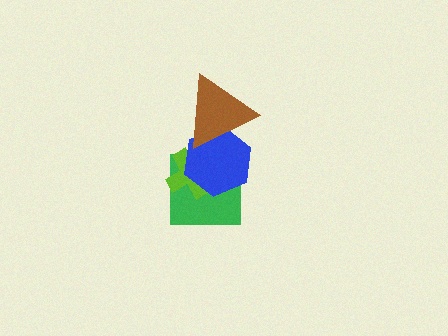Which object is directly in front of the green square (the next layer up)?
The lime cross is directly in front of the green square.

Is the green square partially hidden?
Yes, it is partially covered by another shape.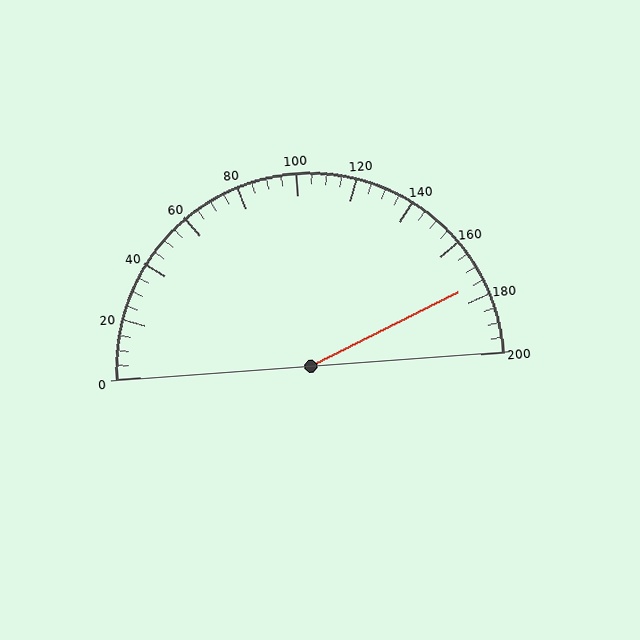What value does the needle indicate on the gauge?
The needle indicates approximately 175.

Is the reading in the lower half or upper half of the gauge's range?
The reading is in the upper half of the range (0 to 200).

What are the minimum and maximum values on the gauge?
The gauge ranges from 0 to 200.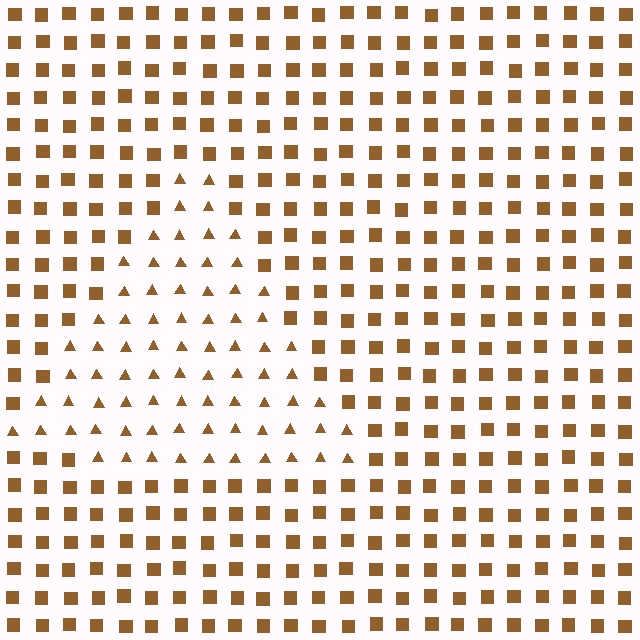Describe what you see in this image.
The image is filled with small brown elements arranged in a uniform grid. A triangle-shaped region contains triangles, while the surrounding area contains squares. The boundary is defined purely by the change in element shape.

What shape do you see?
I see a triangle.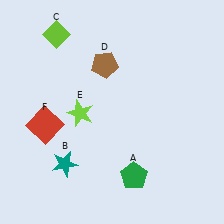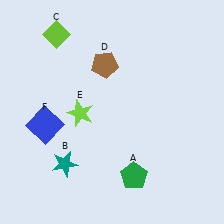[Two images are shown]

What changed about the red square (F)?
In Image 1, F is red. In Image 2, it changed to blue.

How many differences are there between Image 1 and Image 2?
There is 1 difference between the two images.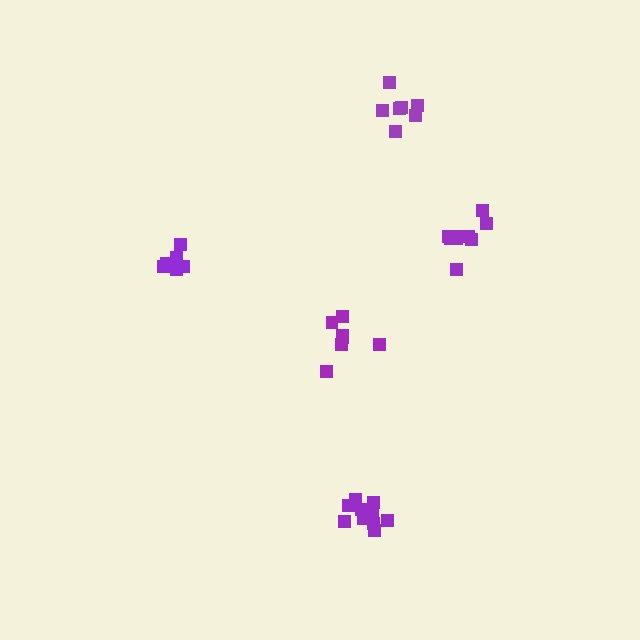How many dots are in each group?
Group 1: 7 dots, Group 2: 10 dots, Group 3: 9 dots, Group 4: 7 dots, Group 5: 9 dots (42 total).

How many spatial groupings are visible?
There are 5 spatial groupings.